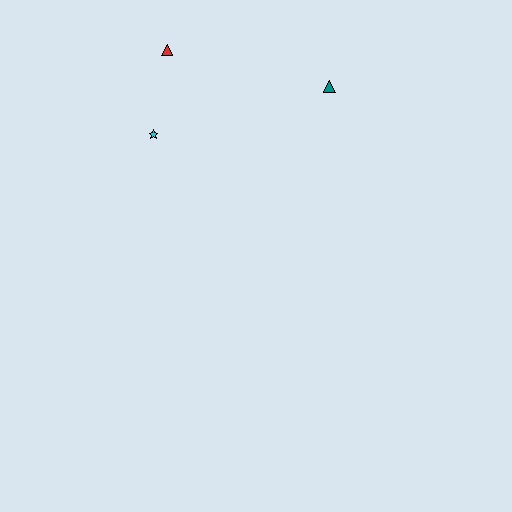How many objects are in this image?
There are 3 objects.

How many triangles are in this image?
There are 2 triangles.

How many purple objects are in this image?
There are no purple objects.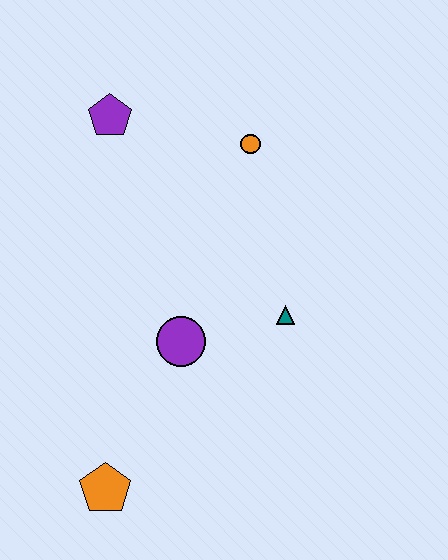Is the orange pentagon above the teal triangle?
No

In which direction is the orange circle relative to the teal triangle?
The orange circle is above the teal triangle.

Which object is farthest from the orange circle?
The orange pentagon is farthest from the orange circle.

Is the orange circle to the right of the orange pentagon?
Yes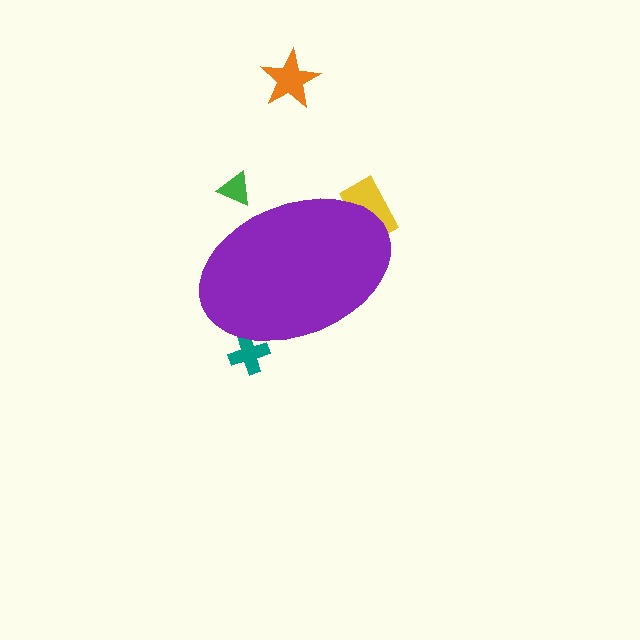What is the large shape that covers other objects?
A purple ellipse.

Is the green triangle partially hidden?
Yes, the green triangle is partially hidden behind the purple ellipse.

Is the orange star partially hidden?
No, the orange star is fully visible.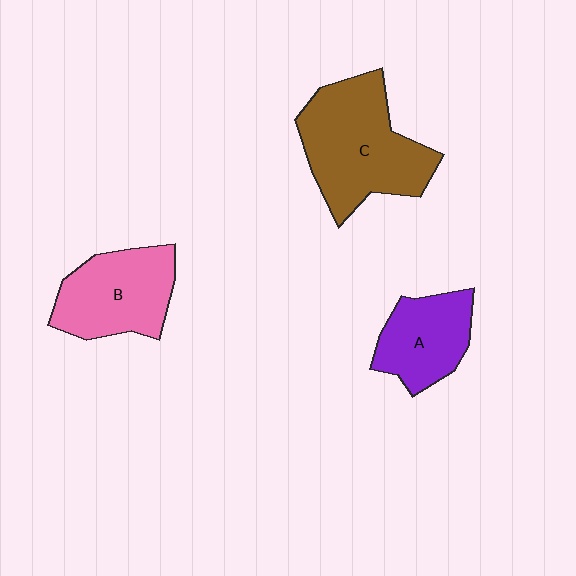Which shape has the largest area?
Shape C (brown).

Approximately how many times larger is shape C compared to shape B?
Approximately 1.4 times.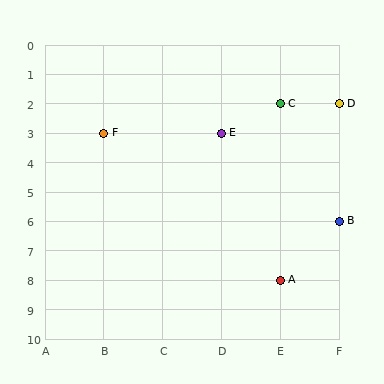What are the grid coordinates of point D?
Point D is at grid coordinates (F, 2).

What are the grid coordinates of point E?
Point E is at grid coordinates (D, 3).